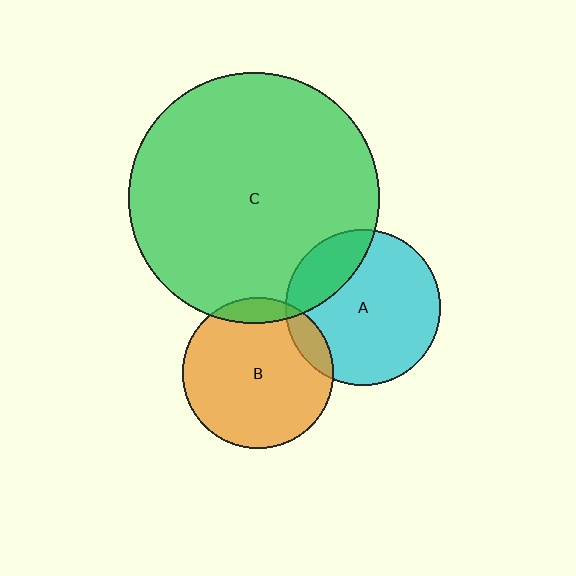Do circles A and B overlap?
Yes.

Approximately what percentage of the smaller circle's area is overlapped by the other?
Approximately 10%.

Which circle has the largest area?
Circle C (green).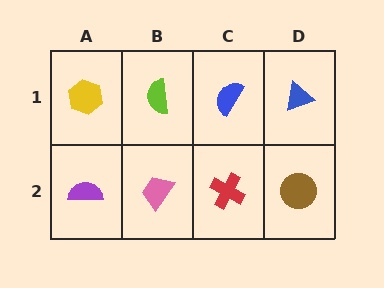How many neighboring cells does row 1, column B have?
3.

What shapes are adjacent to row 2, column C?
A blue semicircle (row 1, column C), a pink trapezoid (row 2, column B), a brown circle (row 2, column D).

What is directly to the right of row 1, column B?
A blue semicircle.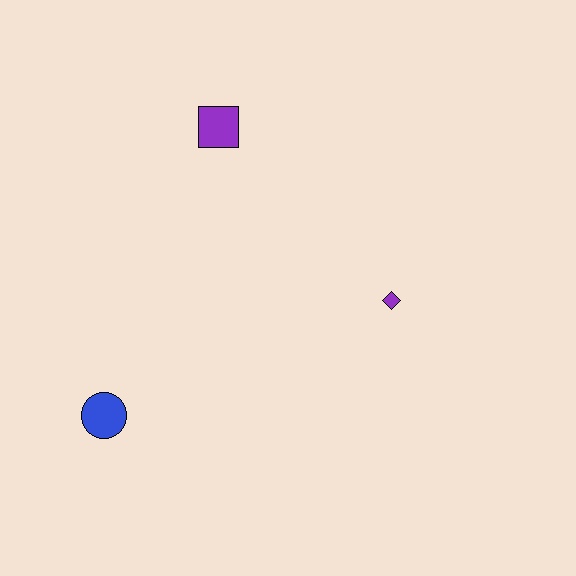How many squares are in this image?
There is 1 square.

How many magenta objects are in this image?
There are no magenta objects.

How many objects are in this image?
There are 3 objects.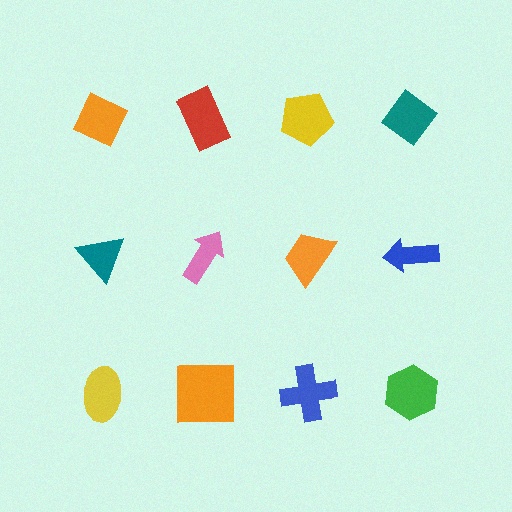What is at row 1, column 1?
An orange diamond.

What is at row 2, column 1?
A teal triangle.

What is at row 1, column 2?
A red rectangle.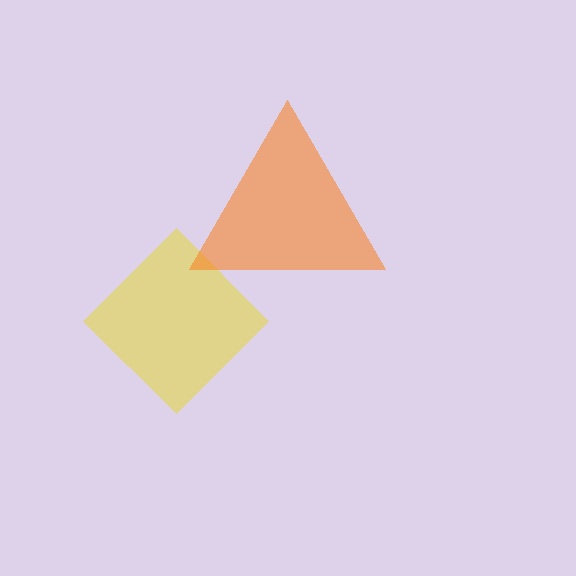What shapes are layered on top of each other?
The layered shapes are: a yellow diamond, an orange triangle.